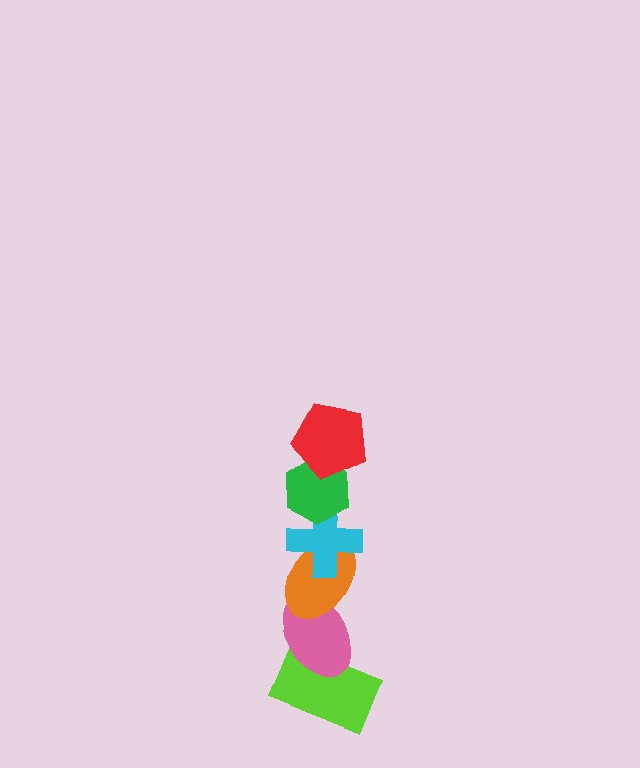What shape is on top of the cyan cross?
The green hexagon is on top of the cyan cross.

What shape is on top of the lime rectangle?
The pink ellipse is on top of the lime rectangle.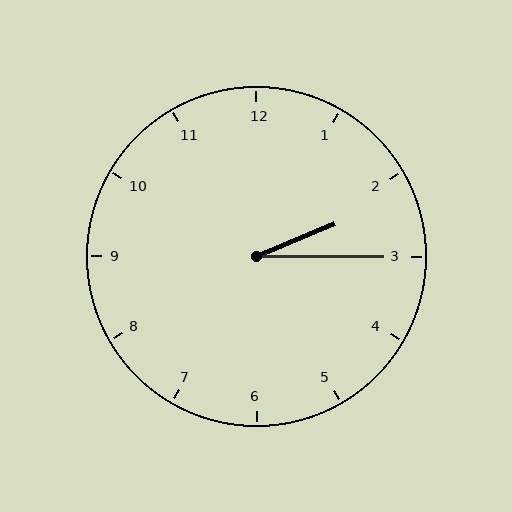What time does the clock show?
2:15.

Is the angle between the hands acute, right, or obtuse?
It is acute.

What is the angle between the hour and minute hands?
Approximately 22 degrees.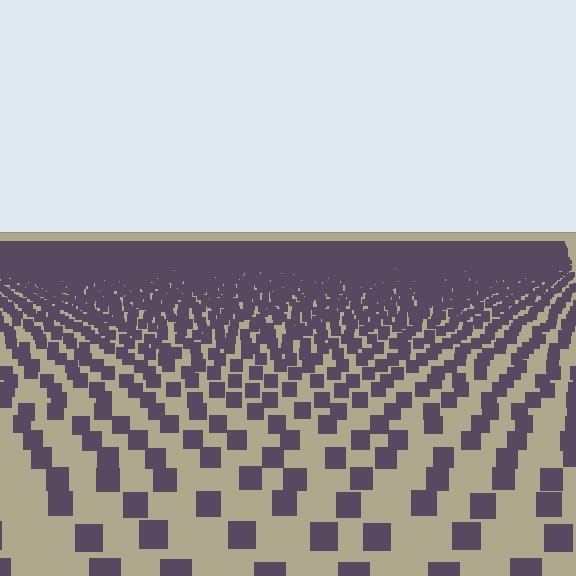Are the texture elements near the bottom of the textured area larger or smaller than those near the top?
Larger. Near the bottom, elements are closer to the viewer and appear at a bigger on-screen size.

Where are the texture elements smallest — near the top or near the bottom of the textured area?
Near the top.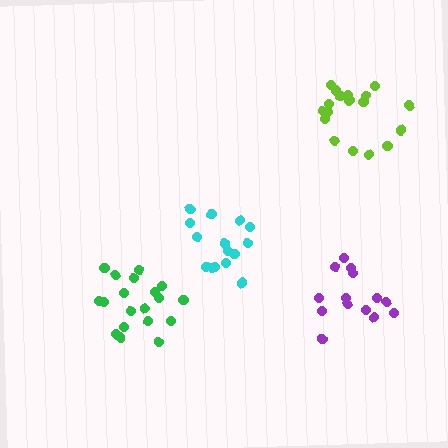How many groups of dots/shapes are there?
There are 4 groups.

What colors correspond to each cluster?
The clusters are colored: purple, cyan, green, lime.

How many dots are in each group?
Group 1: 14 dots, Group 2: 15 dots, Group 3: 19 dots, Group 4: 19 dots (67 total).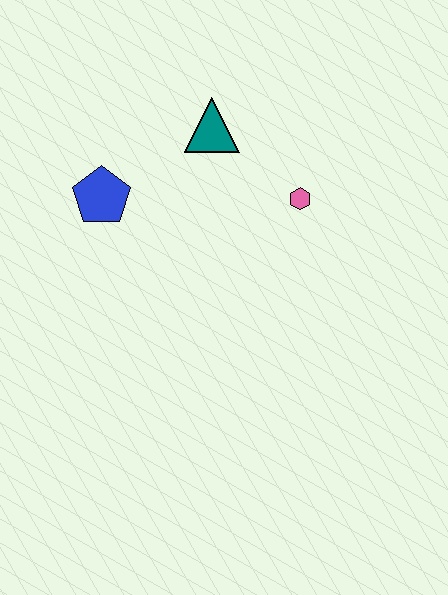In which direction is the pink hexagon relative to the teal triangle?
The pink hexagon is to the right of the teal triangle.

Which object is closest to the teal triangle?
The pink hexagon is closest to the teal triangle.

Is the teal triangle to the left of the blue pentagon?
No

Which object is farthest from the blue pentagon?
The pink hexagon is farthest from the blue pentagon.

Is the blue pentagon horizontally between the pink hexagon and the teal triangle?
No